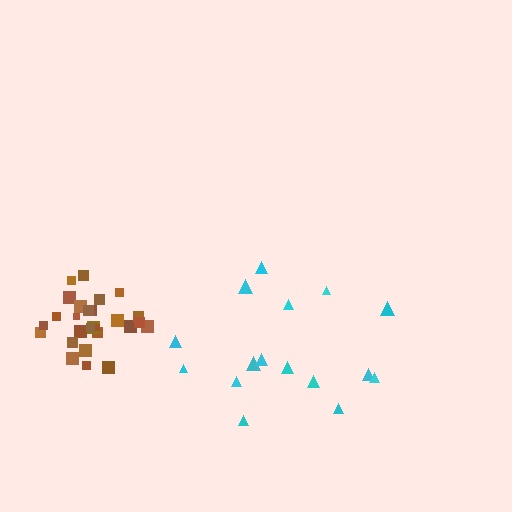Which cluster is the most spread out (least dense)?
Cyan.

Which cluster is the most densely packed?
Brown.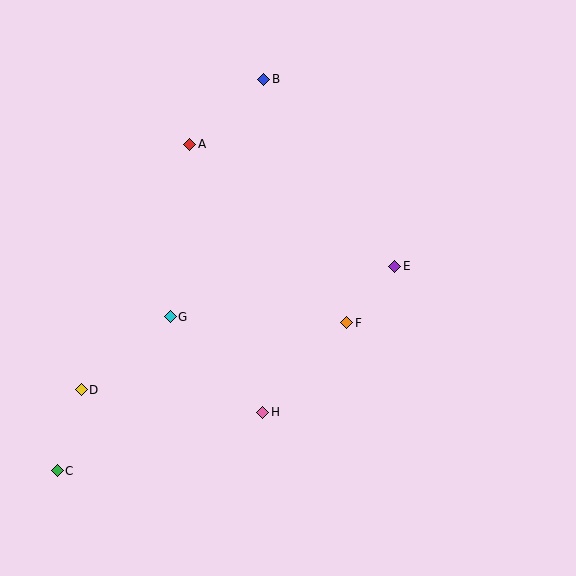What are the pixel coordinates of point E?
Point E is at (395, 266).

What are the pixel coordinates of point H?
Point H is at (263, 412).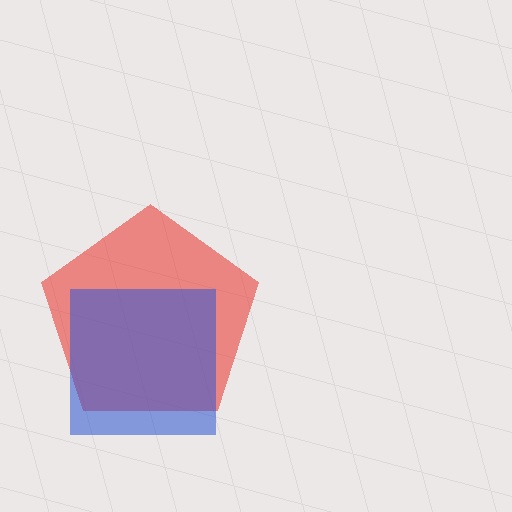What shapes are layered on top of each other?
The layered shapes are: a red pentagon, a blue square.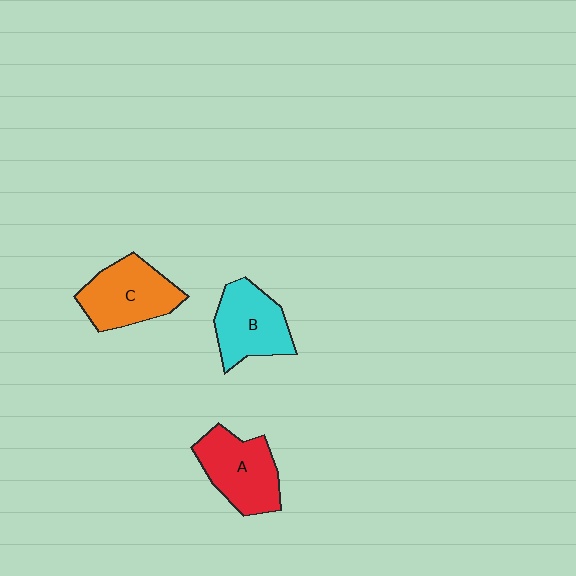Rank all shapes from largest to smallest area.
From largest to smallest: C (orange), A (red), B (cyan).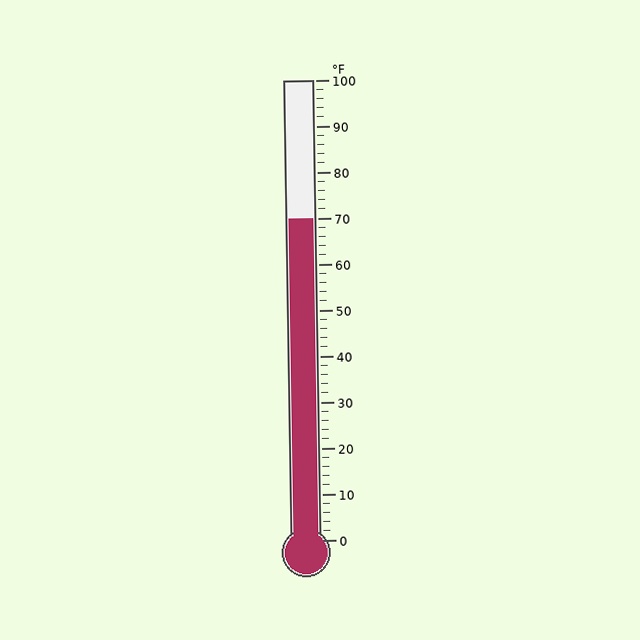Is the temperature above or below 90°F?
The temperature is below 90°F.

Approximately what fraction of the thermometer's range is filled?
The thermometer is filled to approximately 70% of its range.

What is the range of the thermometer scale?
The thermometer scale ranges from 0°F to 100°F.